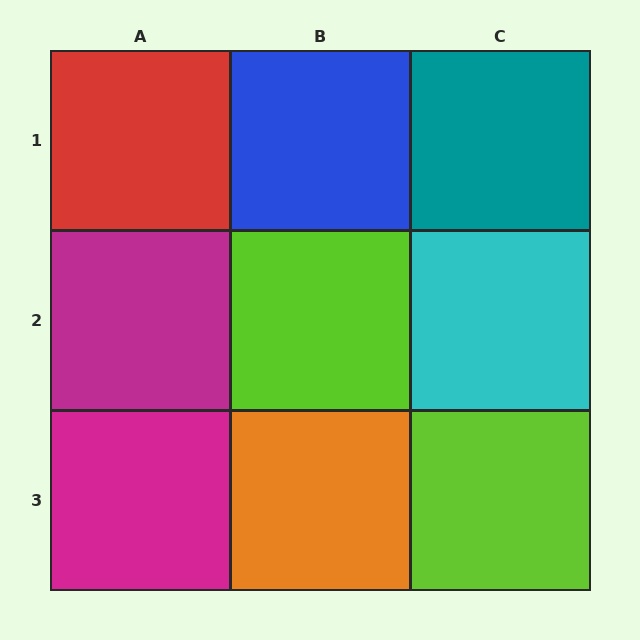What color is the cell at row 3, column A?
Magenta.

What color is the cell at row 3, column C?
Lime.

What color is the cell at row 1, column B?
Blue.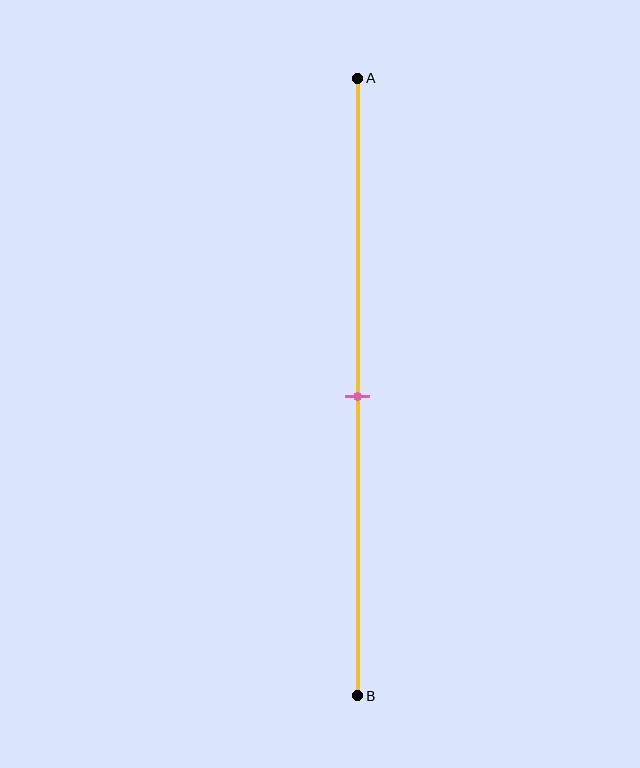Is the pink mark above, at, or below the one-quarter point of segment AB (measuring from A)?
The pink mark is below the one-quarter point of segment AB.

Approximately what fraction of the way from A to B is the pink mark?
The pink mark is approximately 50% of the way from A to B.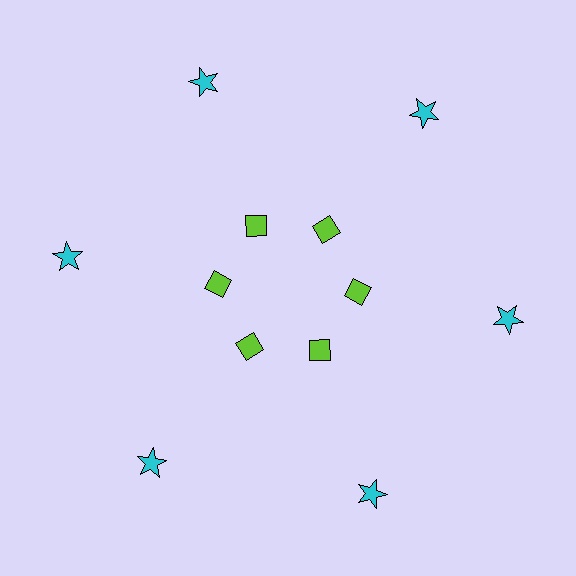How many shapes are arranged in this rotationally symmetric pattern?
There are 12 shapes, arranged in 6 groups of 2.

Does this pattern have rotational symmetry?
Yes, this pattern has 6-fold rotational symmetry. It looks the same after rotating 60 degrees around the center.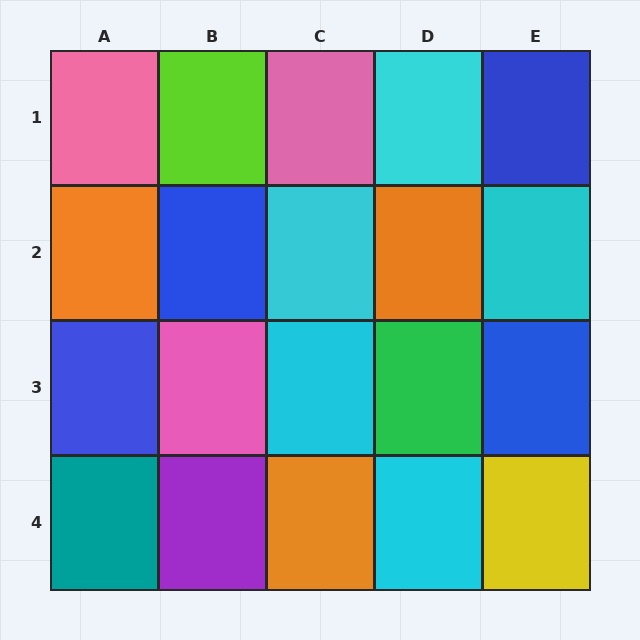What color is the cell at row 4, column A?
Teal.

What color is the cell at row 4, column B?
Purple.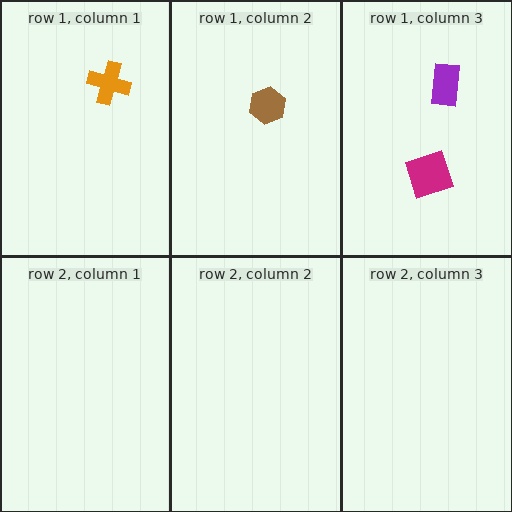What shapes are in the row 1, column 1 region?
The orange cross.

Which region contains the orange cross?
The row 1, column 1 region.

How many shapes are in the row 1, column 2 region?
1.